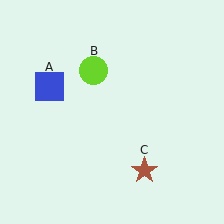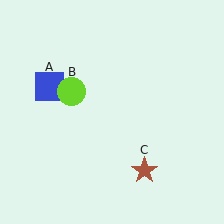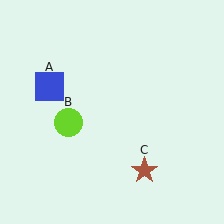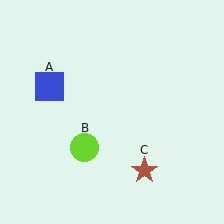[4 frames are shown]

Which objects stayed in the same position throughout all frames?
Blue square (object A) and brown star (object C) remained stationary.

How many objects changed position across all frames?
1 object changed position: lime circle (object B).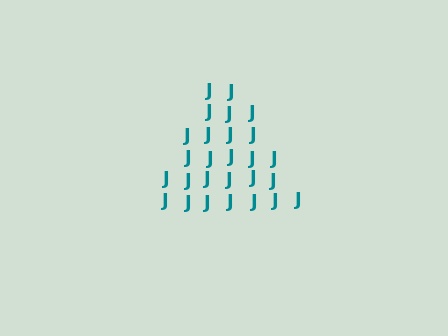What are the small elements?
The small elements are letter J's.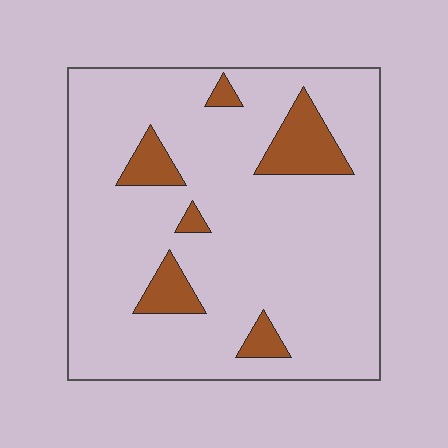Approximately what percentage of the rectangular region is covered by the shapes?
Approximately 10%.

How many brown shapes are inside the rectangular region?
6.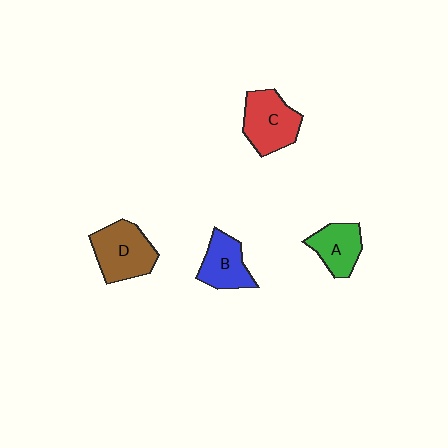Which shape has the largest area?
Shape D (brown).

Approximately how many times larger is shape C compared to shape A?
Approximately 1.3 times.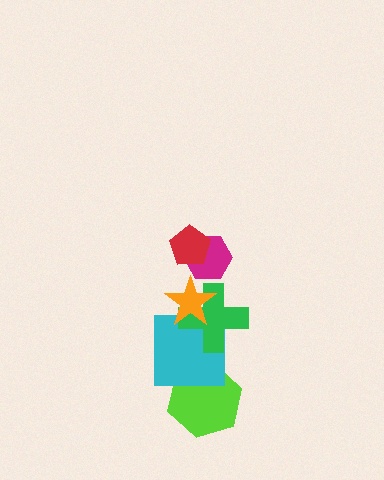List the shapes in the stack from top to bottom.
From top to bottom: the red pentagon, the magenta hexagon, the orange star, the green cross, the cyan square, the lime hexagon.